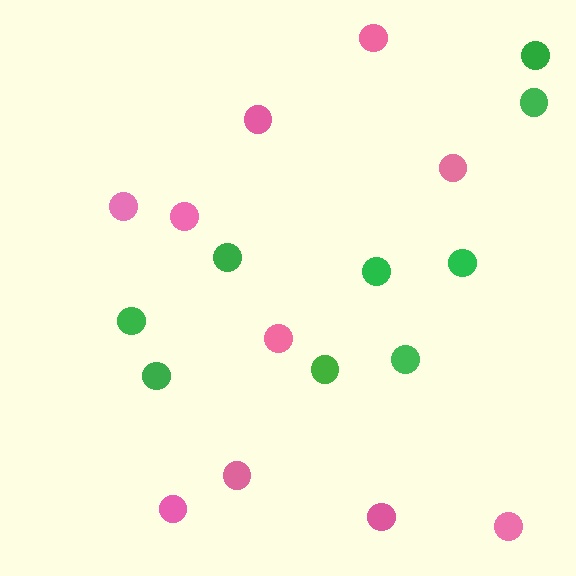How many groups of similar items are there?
There are 2 groups: one group of green circles (9) and one group of pink circles (10).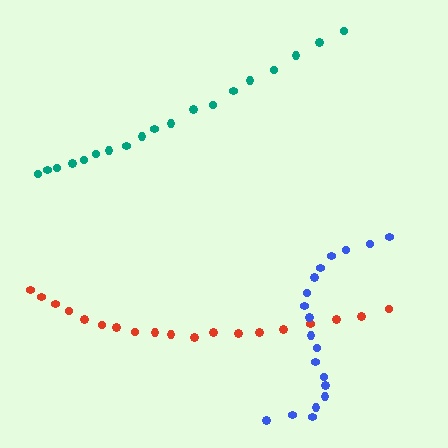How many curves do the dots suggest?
There are 3 distinct paths.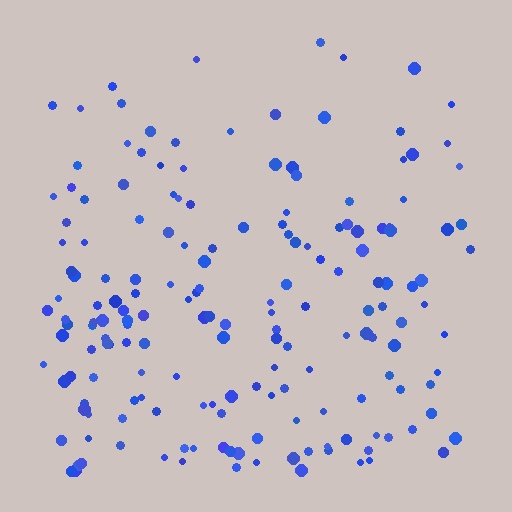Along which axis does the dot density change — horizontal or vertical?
Vertical.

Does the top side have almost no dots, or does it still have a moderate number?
Still a moderate number, just noticeably fewer than the bottom.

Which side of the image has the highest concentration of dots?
The bottom.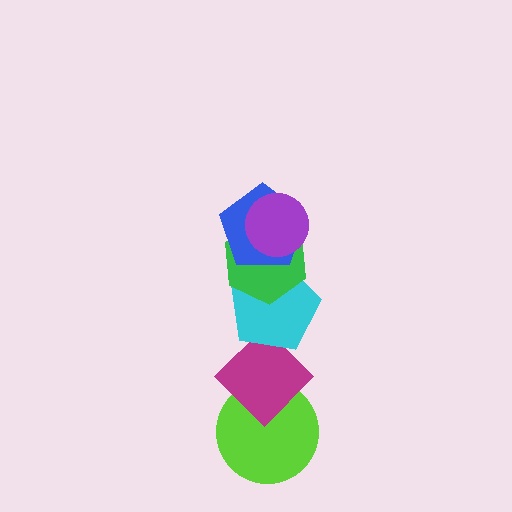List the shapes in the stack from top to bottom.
From top to bottom: the purple circle, the blue pentagon, the green hexagon, the cyan pentagon, the magenta diamond, the lime circle.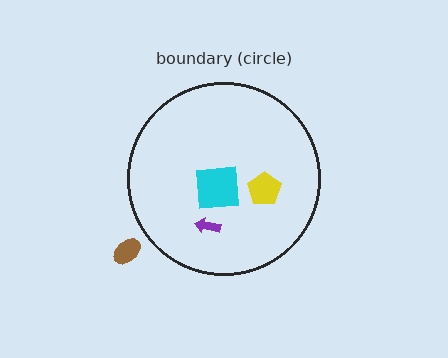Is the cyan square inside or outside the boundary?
Inside.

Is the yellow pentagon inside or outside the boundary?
Inside.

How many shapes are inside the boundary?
4 inside, 1 outside.